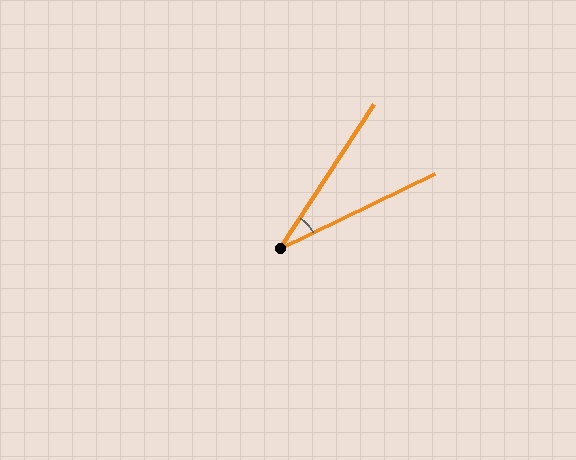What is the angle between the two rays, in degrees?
Approximately 31 degrees.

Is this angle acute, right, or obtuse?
It is acute.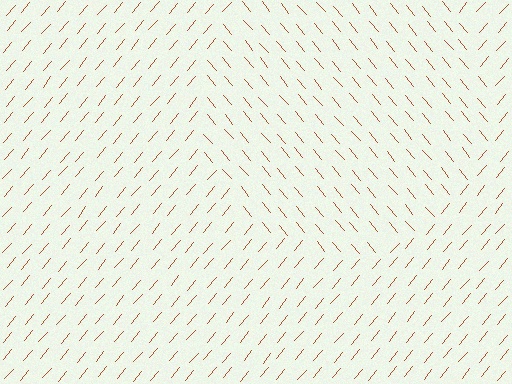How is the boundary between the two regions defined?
The boundary is defined purely by a change in line orientation (approximately 80 degrees difference). All lines are the same color and thickness.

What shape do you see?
I see a circle.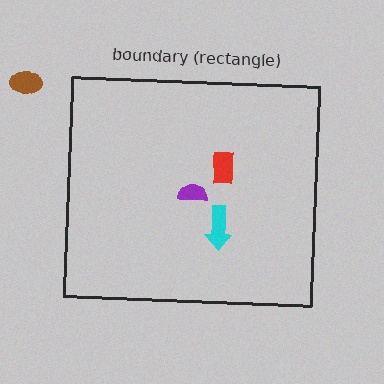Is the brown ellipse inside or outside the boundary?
Outside.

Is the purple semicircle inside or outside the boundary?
Inside.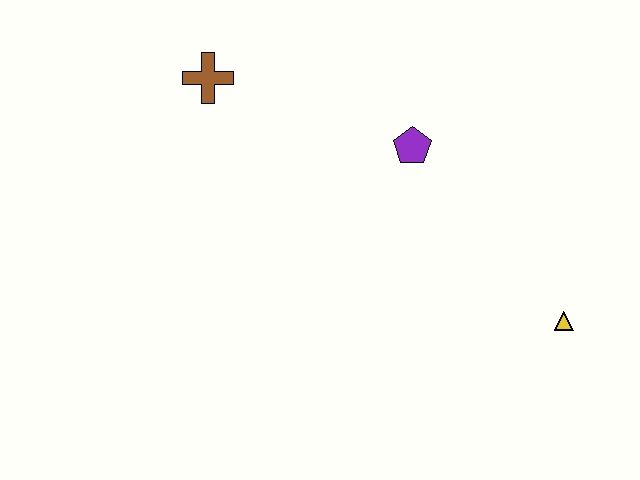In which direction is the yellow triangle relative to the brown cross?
The yellow triangle is to the right of the brown cross.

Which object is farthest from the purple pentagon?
The yellow triangle is farthest from the purple pentagon.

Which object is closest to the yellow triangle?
The purple pentagon is closest to the yellow triangle.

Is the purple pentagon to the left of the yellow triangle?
Yes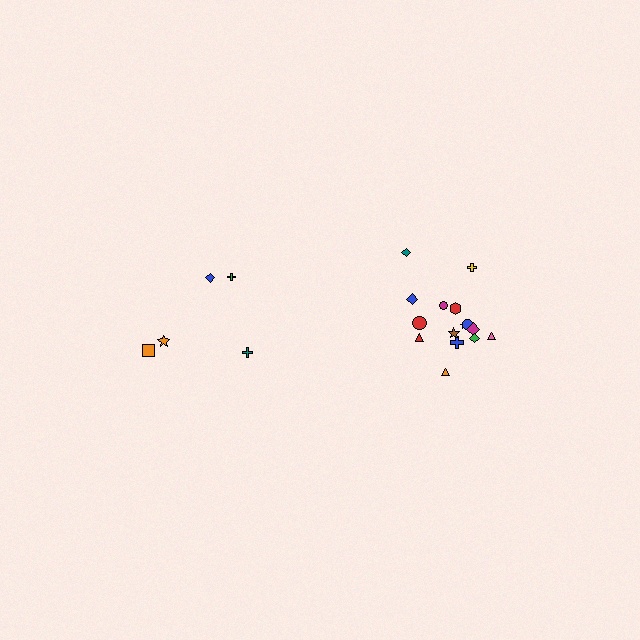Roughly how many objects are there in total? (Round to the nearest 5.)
Roughly 20 objects in total.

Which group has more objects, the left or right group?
The right group.